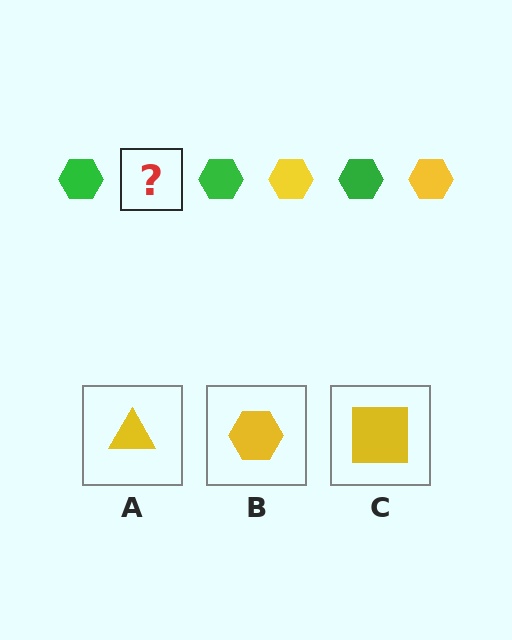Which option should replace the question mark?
Option B.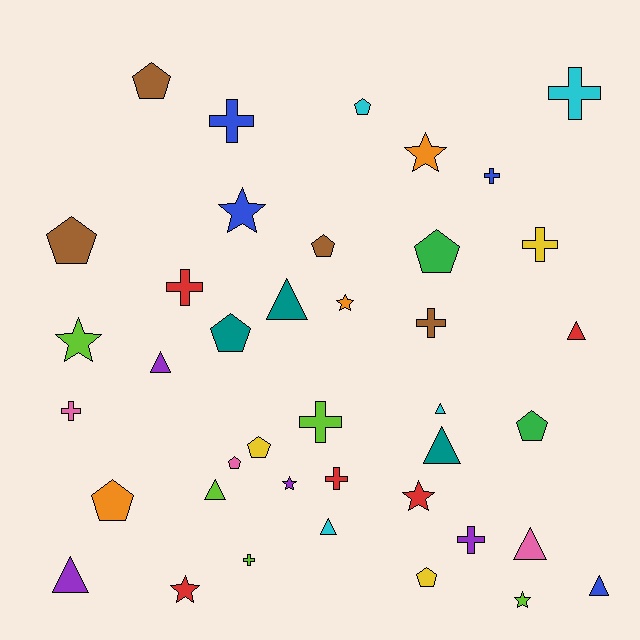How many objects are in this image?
There are 40 objects.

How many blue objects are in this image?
There are 4 blue objects.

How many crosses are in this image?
There are 11 crosses.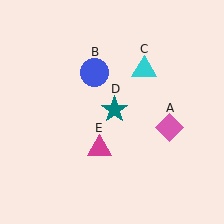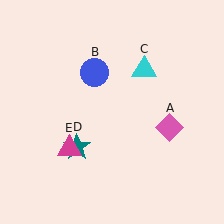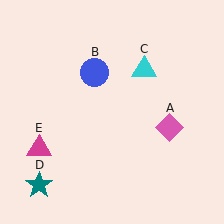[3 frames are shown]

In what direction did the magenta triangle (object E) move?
The magenta triangle (object E) moved left.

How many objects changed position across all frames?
2 objects changed position: teal star (object D), magenta triangle (object E).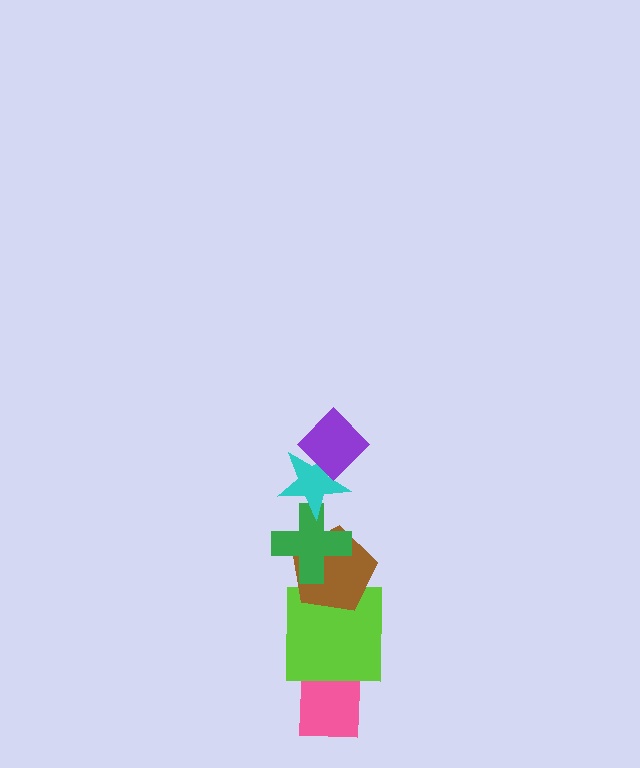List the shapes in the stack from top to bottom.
From top to bottom: the purple diamond, the cyan star, the green cross, the brown pentagon, the lime square, the pink rectangle.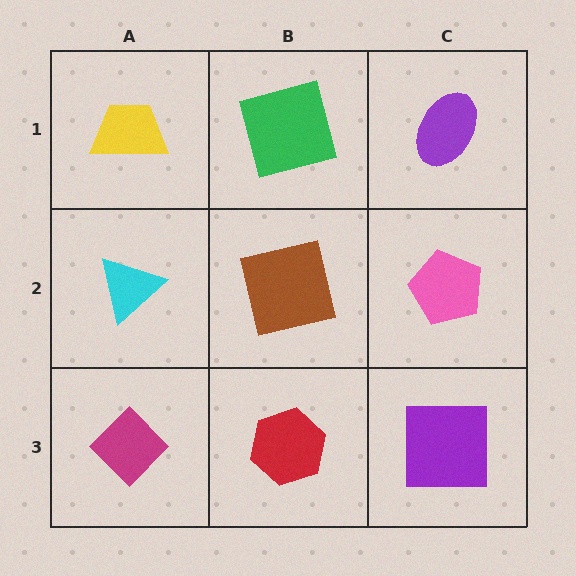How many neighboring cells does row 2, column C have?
3.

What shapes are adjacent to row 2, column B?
A green square (row 1, column B), a red hexagon (row 3, column B), a cyan triangle (row 2, column A), a pink pentagon (row 2, column C).